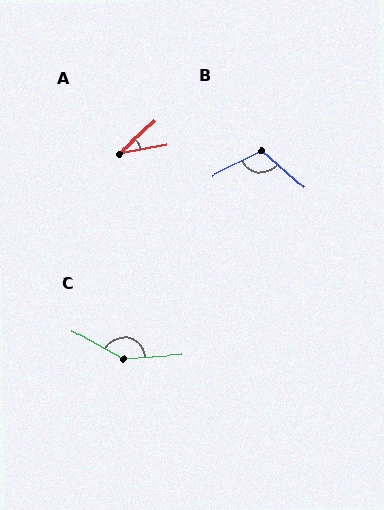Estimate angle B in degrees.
Approximately 112 degrees.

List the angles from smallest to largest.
A (32°), B (112°), C (147°).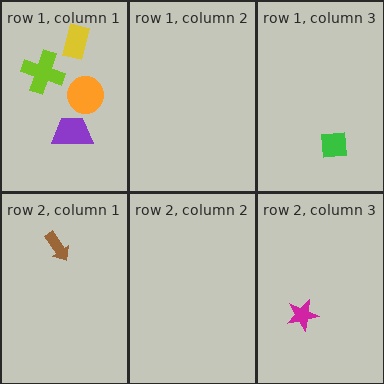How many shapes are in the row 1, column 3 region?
1.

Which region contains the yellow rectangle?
The row 1, column 1 region.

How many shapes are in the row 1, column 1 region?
4.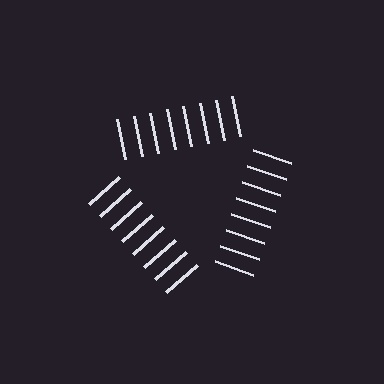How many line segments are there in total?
24 — 8 along each of the 3 edges.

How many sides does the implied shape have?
3 sides — the line-ends trace a triangle.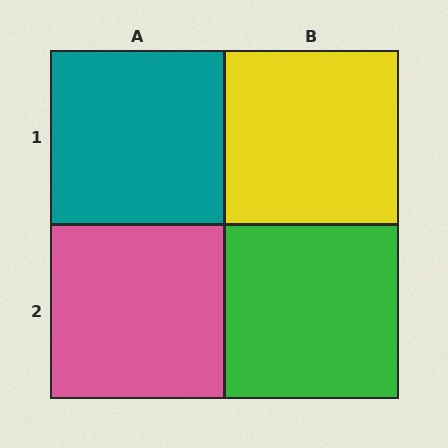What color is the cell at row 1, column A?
Teal.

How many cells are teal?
1 cell is teal.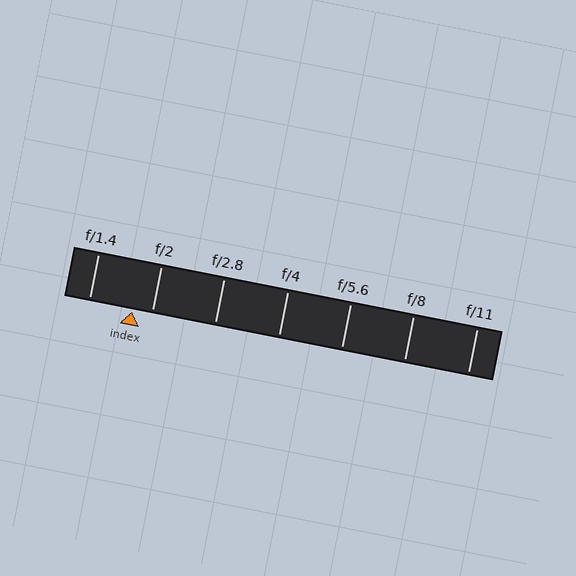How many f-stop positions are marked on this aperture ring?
There are 7 f-stop positions marked.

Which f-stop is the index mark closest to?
The index mark is closest to f/2.